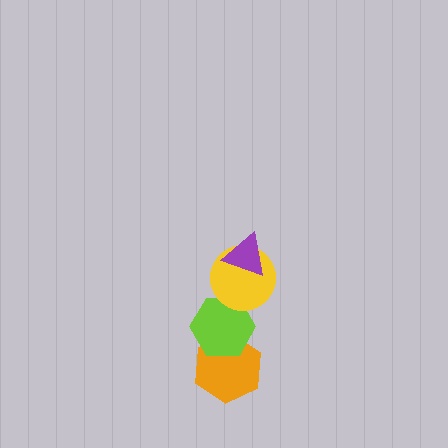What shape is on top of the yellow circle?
The purple triangle is on top of the yellow circle.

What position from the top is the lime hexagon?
The lime hexagon is 3rd from the top.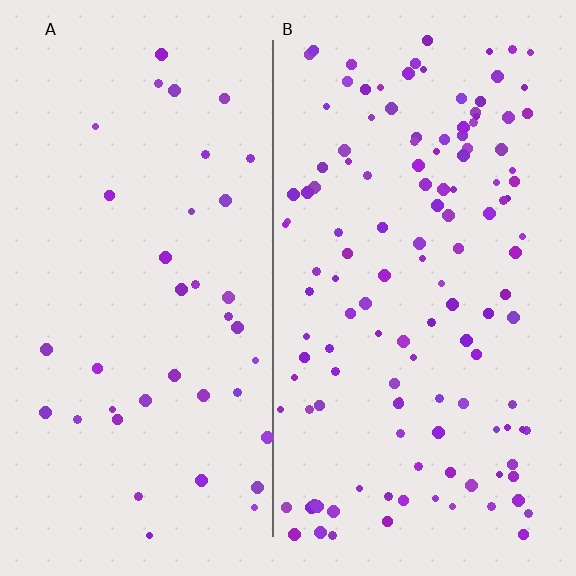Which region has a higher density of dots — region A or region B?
B (the right).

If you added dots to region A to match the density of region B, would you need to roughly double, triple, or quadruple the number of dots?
Approximately triple.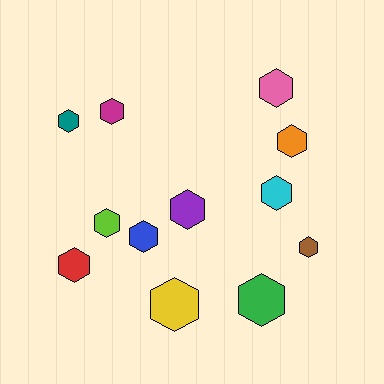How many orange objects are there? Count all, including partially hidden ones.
There is 1 orange object.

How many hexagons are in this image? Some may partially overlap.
There are 12 hexagons.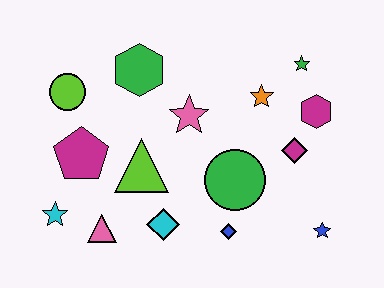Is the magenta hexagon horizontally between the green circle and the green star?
No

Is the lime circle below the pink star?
No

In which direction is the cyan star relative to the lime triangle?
The cyan star is to the left of the lime triangle.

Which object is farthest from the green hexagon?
The blue star is farthest from the green hexagon.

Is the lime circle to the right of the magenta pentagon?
No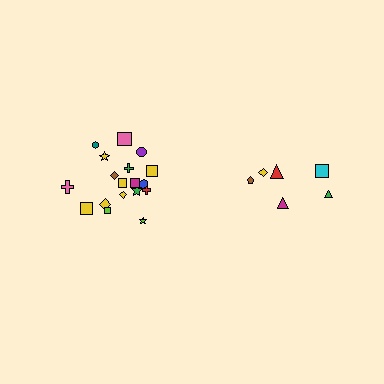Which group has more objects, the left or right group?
The left group.